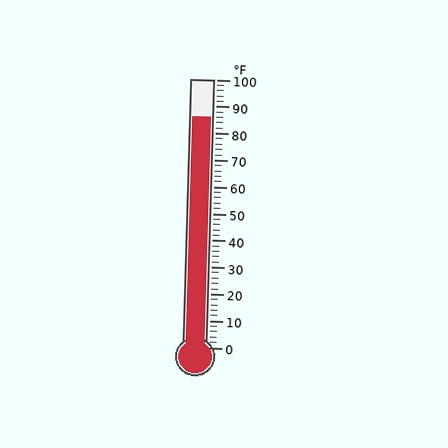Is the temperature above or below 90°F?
The temperature is below 90°F.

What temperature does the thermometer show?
The thermometer shows approximately 86°F.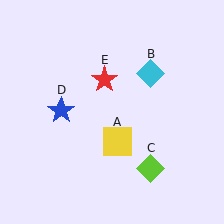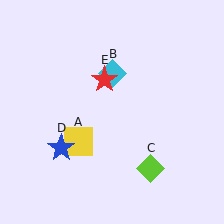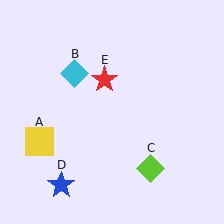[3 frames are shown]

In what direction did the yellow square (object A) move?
The yellow square (object A) moved left.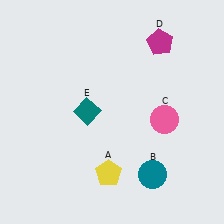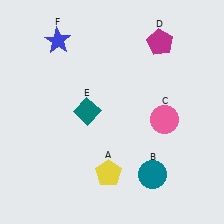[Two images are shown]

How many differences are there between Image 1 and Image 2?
There is 1 difference between the two images.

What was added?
A blue star (F) was added in Image 2.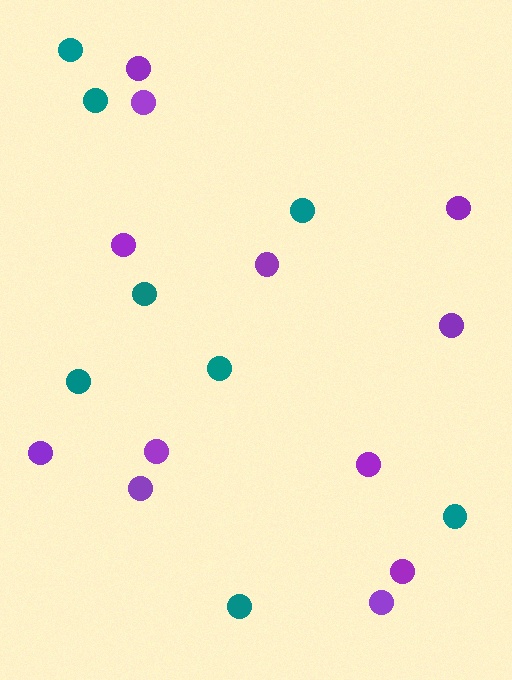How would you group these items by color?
There are 2 groups: one group of purple circles (12) and one group of teal circles (8).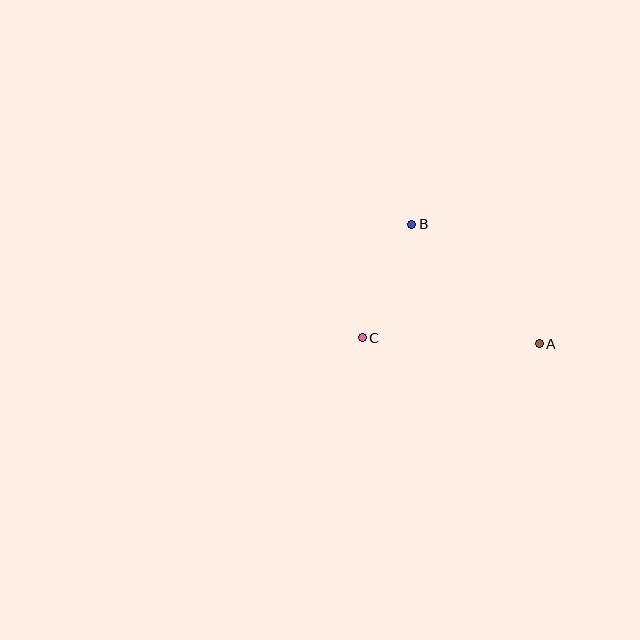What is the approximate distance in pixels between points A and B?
The distance between A and B is approximately 175 pixels.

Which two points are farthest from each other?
Points A and C are farthest from each other.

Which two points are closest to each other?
Points B and C are closest to each other.